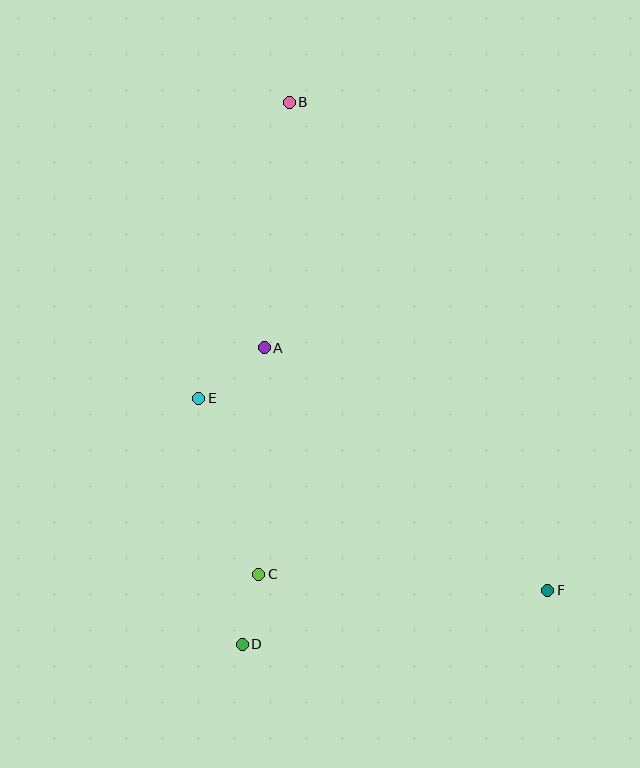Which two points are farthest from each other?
Points B and F are farthest from each other.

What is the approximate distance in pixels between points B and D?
The distance between B and D is approximately 544 pixels.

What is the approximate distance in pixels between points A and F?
The distance between A and F is approximately 373 pixels.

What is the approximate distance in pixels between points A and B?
The distance between A and B is approximately 246 pixels.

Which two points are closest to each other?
Points C and D are closest to each other.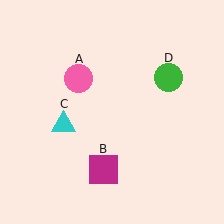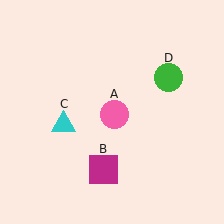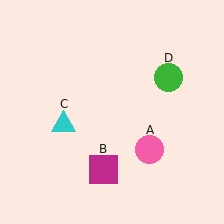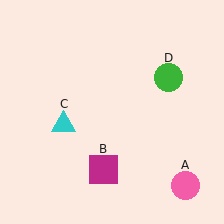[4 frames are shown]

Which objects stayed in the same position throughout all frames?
Magenta square (object B) and cyan triangle (object C) and green circle (object D) remained stationary.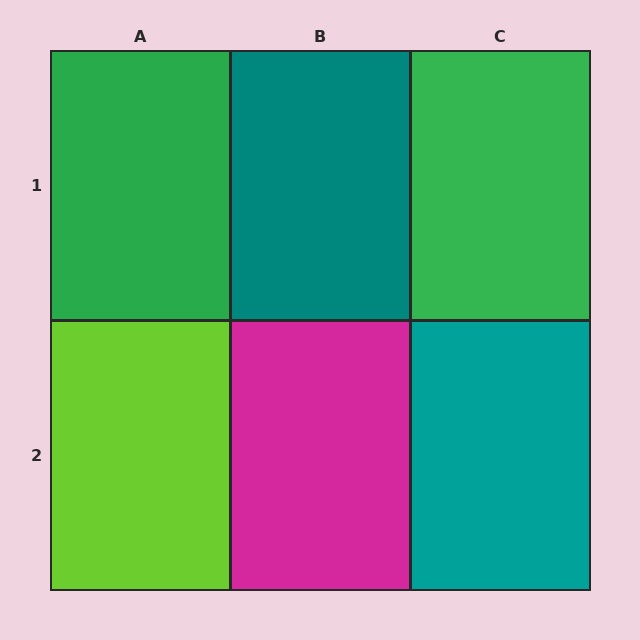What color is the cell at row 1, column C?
Green.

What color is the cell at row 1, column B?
Teal.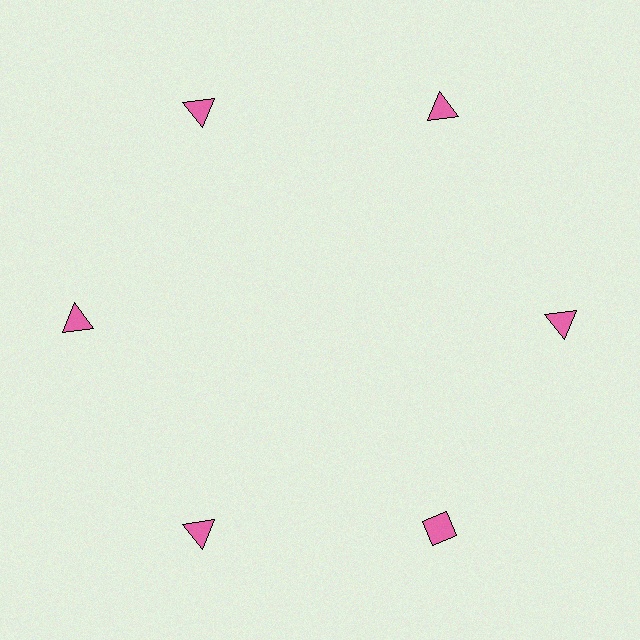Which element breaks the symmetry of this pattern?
The pink diamond at roughly the 5 o'clock position breaks the symmetry. All other shapes are pink triangles.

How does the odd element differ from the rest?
It has a different shape: diamond instead of triangle.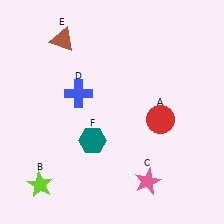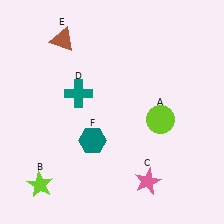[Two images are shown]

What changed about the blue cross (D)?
In Image 1, D is blue. In Image 2, it changed to teal.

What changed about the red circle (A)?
In Image 1, A is red. In Image 2, it changed to lime.